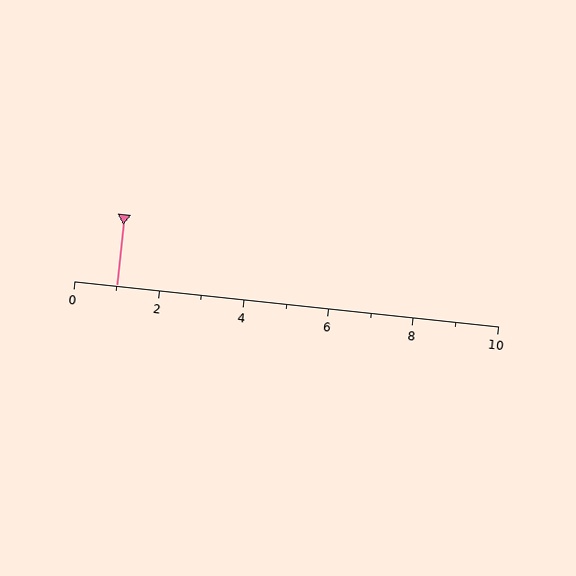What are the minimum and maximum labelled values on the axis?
The axis runs from 0 to 10.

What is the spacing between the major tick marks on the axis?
The major ticks are spaced 2 apart.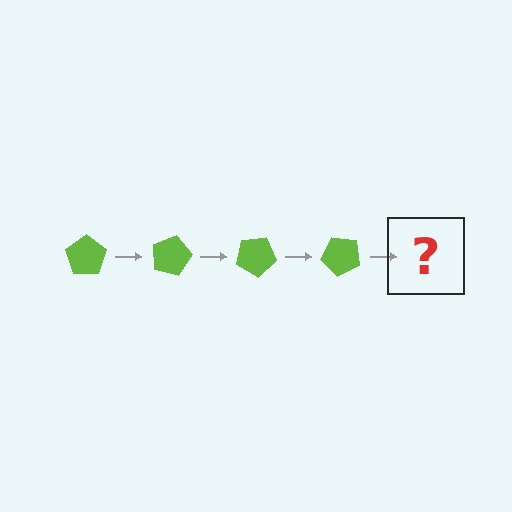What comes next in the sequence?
The next element should be a lime pentagon rotated 60 degrees.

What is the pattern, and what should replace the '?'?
The pattern is that the pentagon rotates 15 degrees each step. The '?' should be a lime pentagon rotated 60 degrees.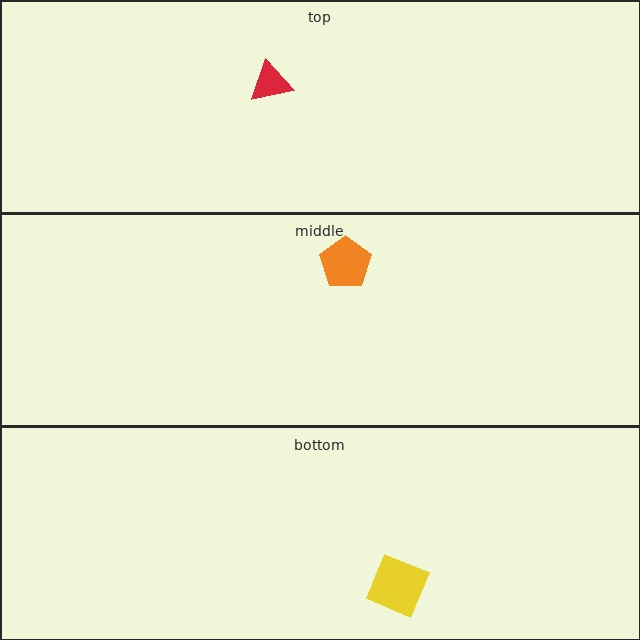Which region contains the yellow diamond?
The bottom region.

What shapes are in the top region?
The red triangle.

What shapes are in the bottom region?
The yellow diamond.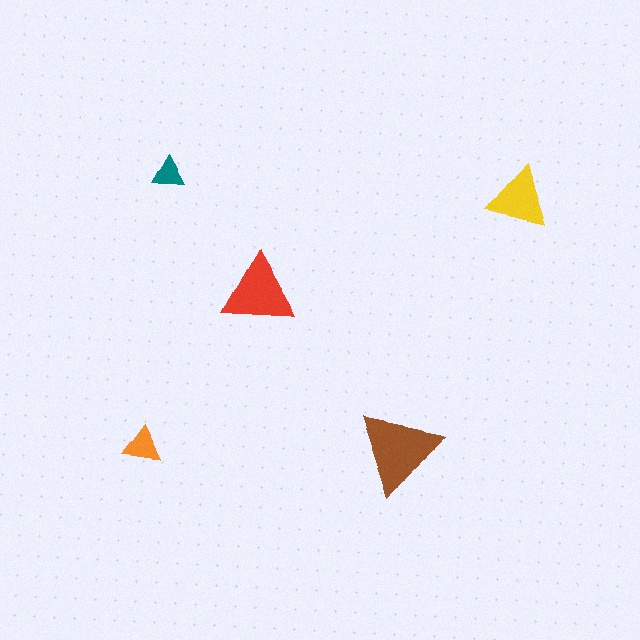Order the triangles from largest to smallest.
the brown one, the red one, the yellow one, the orange one, the teal one.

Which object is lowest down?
The orange triangle is bottommost.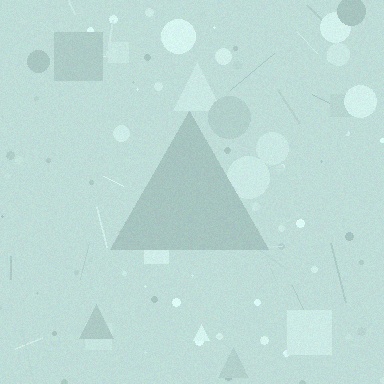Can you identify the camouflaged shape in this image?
The camouflaged shape is a triangle.